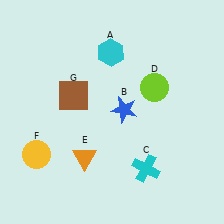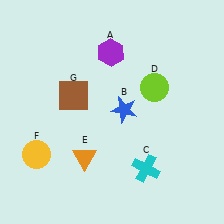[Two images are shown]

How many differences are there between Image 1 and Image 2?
There is 1 difference between the two images.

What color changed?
The hexagon (A) changed from cyan in Image 1 to purple in Image 2.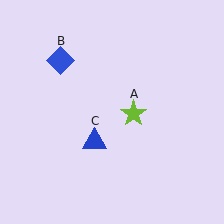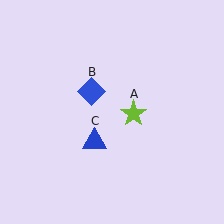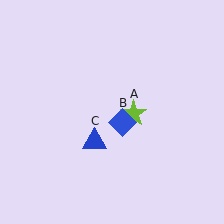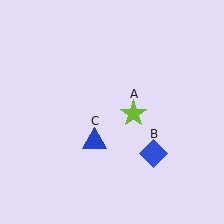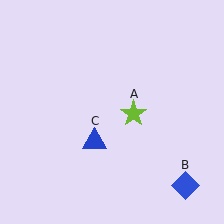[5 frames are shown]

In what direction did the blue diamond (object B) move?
The blue diamond (object B) moved down and to the right.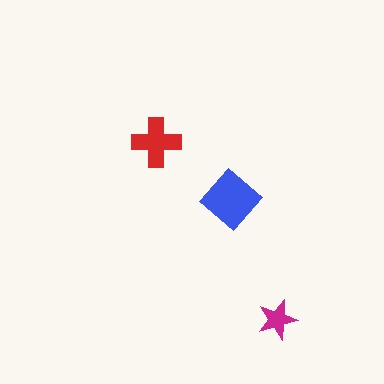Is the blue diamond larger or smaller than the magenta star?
Larger.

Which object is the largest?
The blue diamond.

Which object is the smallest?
The magenta star.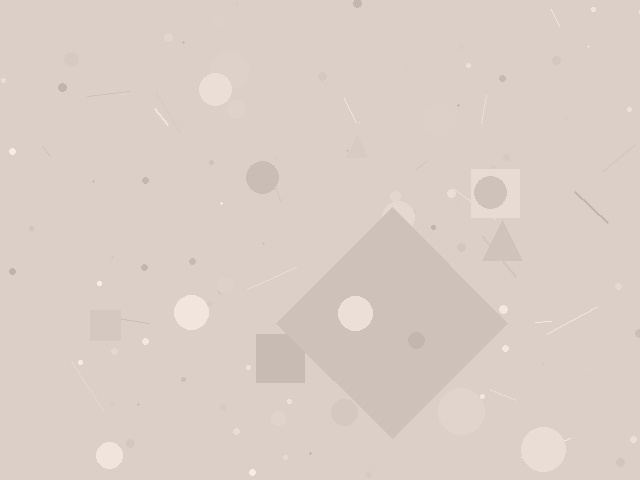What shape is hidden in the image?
A diamond is hidden in the image.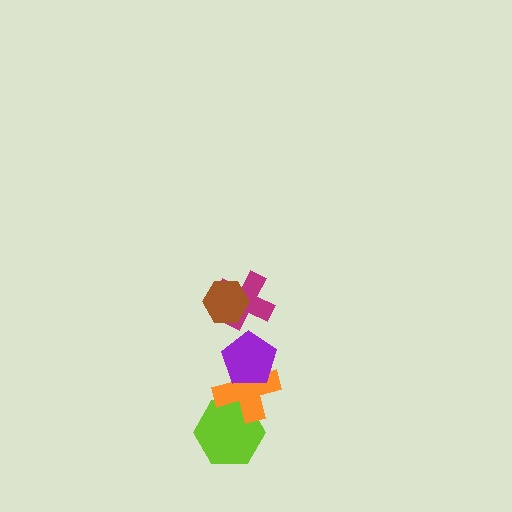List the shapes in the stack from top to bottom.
From top to bottom: the brown hexagon, the magenta cross, the purple pentagon, the orange cross, the lime hexagon.